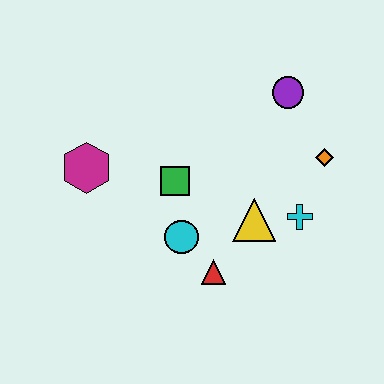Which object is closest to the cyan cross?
The yellow triangle is closest to the cyan cross.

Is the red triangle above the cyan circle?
No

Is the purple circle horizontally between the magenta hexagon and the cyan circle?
No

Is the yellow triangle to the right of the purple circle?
No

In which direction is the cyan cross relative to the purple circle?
The cyan cross is below the purple circle.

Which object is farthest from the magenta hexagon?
The orange diamond is farthest from the magenta hexagon.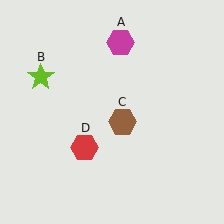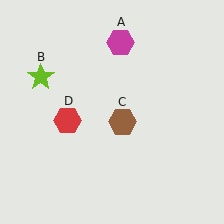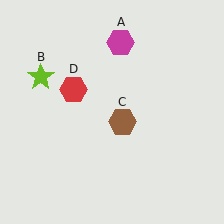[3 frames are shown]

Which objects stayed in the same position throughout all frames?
Magenta hexagon (object A) and lime star (object B) and brown hexagon (object C) remained stationary.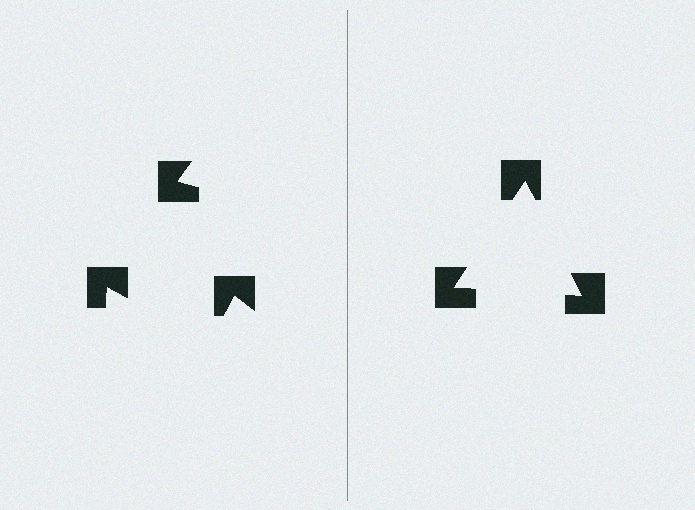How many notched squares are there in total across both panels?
6 — 3 on each side.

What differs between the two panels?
The notched squares are positioned identically on both sides; only the wedge orientations differ. On the right they align to a triangle; on the left they are misaligned.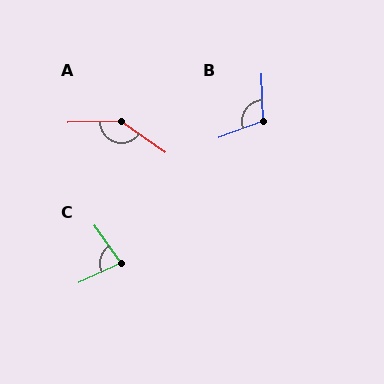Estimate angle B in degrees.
Approximately 109 degrees.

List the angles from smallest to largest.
C (80°), B (109°), A (143°).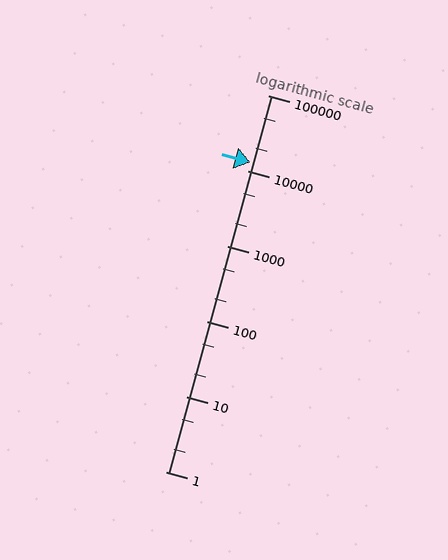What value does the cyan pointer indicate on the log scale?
The pointer indicates approximately 13000.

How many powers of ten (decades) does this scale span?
The scale spans 5 decades, from 1 to 100000.